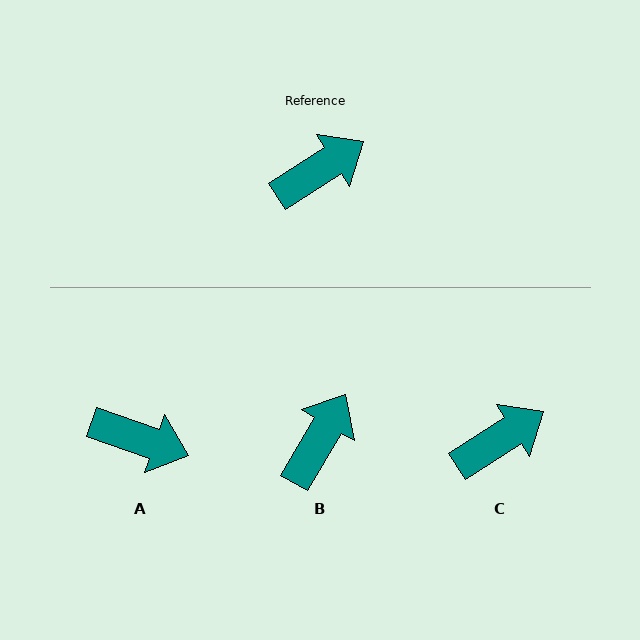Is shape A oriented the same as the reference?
No, it is off by about 51 degrees.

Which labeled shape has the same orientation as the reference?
C.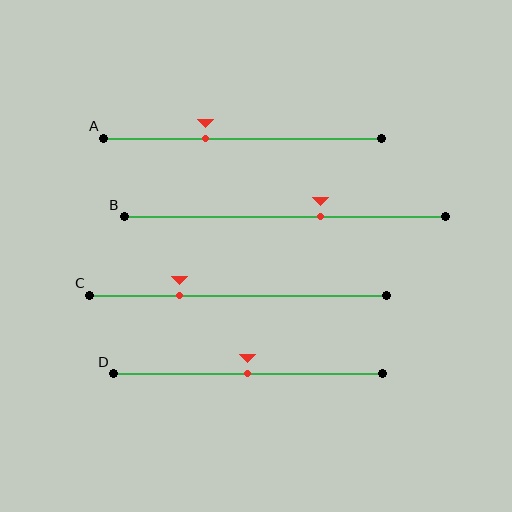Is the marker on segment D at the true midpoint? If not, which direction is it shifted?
Yes, the marker on segment D is at the true midpoint.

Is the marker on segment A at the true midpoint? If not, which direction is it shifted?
No, the marker on segment A is shifted to the left by about 13% of the segment length.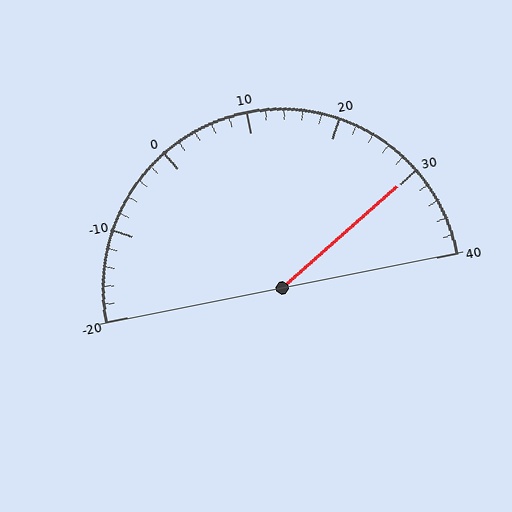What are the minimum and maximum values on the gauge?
The gauge ranges from -20 to 40.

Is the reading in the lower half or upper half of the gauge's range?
The reading is in the upper half of the range (-20 to 40).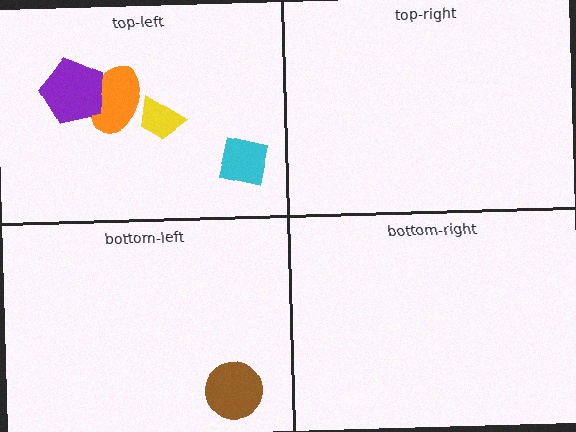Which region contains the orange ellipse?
The top-left region.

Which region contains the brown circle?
The bottom-left region.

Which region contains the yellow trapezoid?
The top-left region.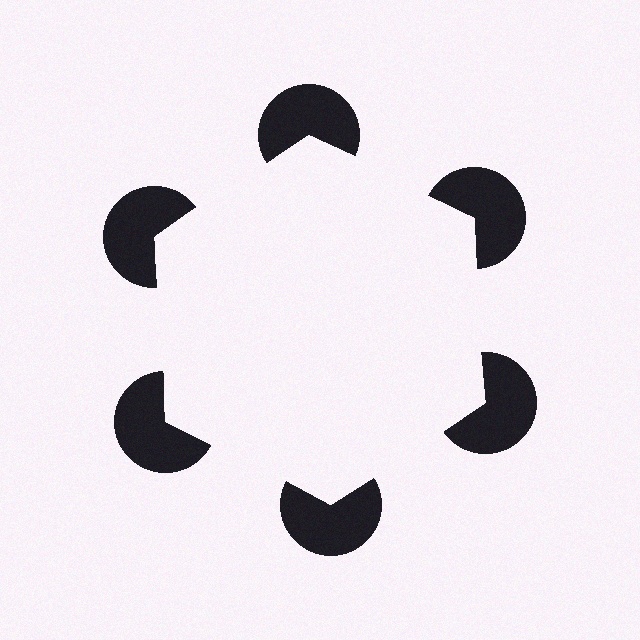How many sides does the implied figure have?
6 sides.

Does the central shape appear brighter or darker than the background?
It typically appears slightly brighter than the background, even though no actual brightness change is drawn.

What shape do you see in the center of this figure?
An illusory hexagon — its edges are inferred from the aligned wedge cuts in the pac-man discs, not physically drawn.